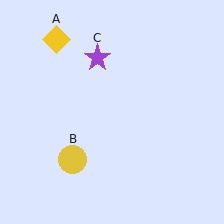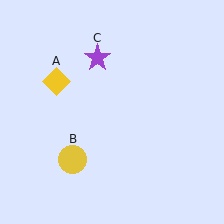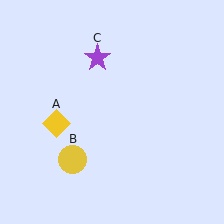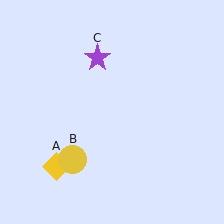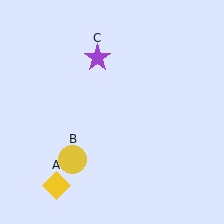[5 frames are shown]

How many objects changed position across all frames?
1 object changed position: yellow diamond (object A).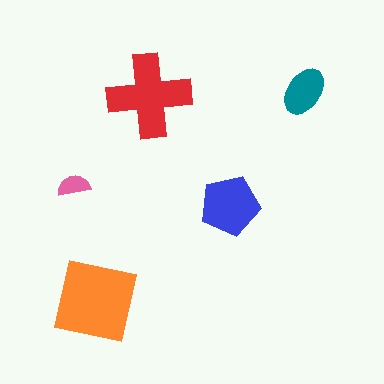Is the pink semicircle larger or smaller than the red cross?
Smaller.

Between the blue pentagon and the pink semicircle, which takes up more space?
The blue pentagon.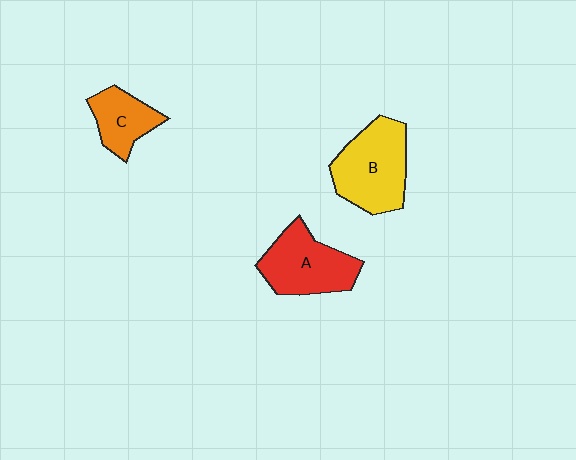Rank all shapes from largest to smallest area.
From largest to smallest: B (yellow), A (red), C (orange).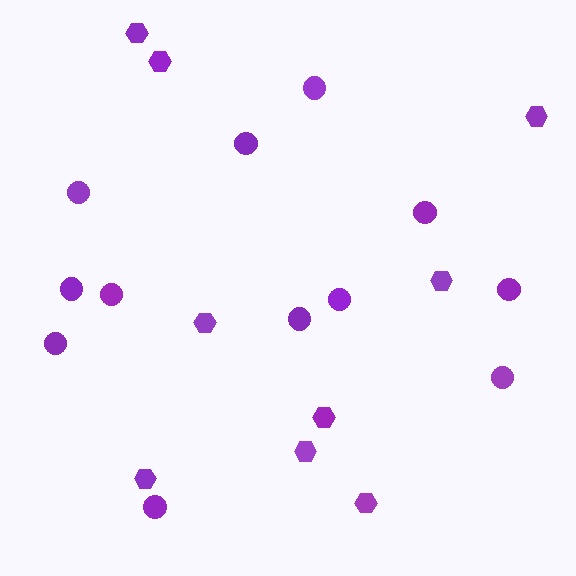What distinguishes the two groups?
There are 2 groups: one group of circles (12) and one group of hexagons (9).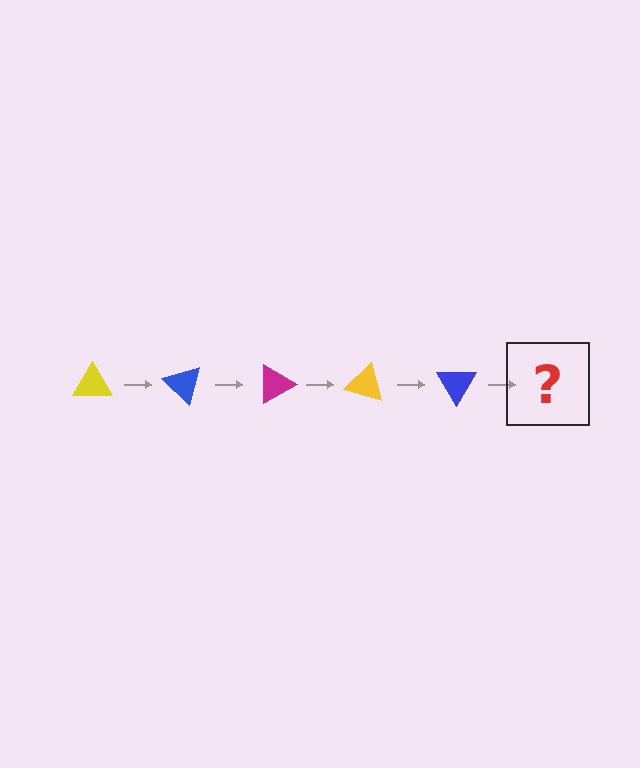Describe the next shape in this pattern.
It should be a magenta triangle, rotated 225 degrees from the start.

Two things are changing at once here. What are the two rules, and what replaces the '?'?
The two rules are that it rotates 45 degrees each step and the color cycles through yellow, blue, and magenta. The '?' should be a magenta triangle, rotated 225 degrees from the start.